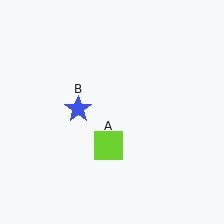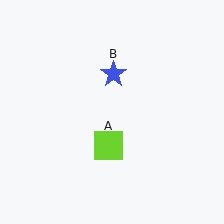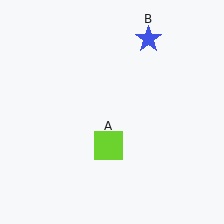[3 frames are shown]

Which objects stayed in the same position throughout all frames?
Lime square (object A) remained stationary.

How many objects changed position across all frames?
1 object changed position: blue star (object B).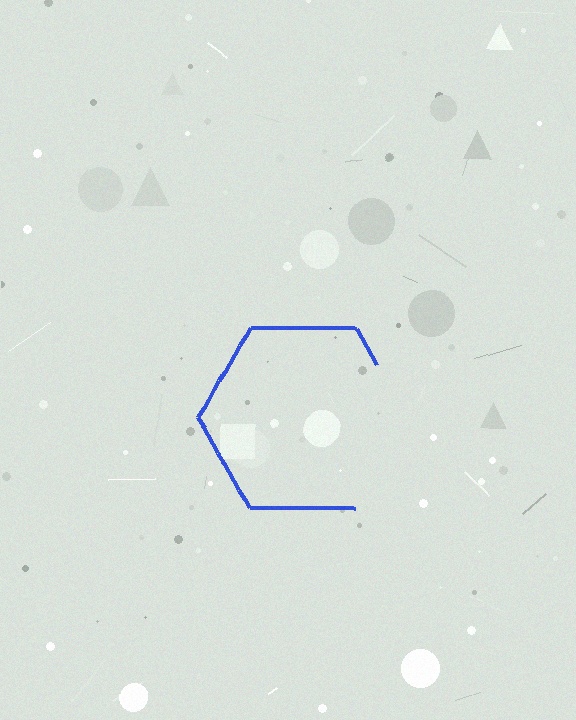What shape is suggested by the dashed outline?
The dashed outline suggests a hexagon.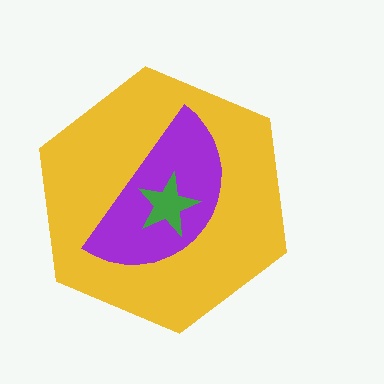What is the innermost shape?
The green star.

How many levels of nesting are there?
3.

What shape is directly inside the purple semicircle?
The green star.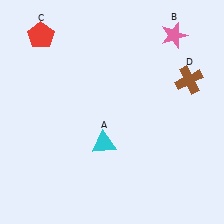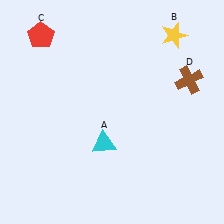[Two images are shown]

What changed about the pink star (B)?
In Image 1, B is pink. In Image 2, it changed to yellow.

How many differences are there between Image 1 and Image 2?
There is 1 difference between the two images.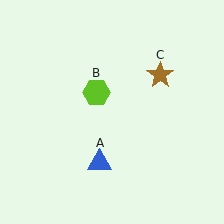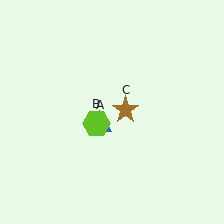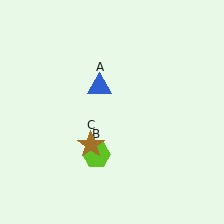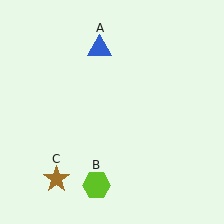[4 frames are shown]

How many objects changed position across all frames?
3 objects changed position: blue triangle (object A), lime hexagon (object B), brown star (object C).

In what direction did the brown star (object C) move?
The brown star (object C) moved down and to the left.